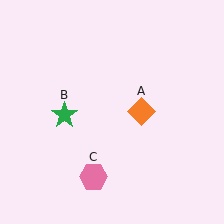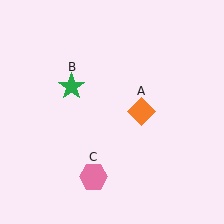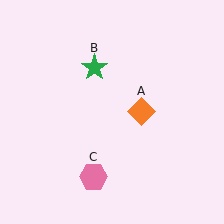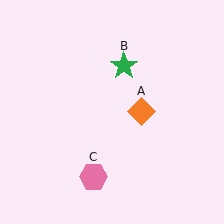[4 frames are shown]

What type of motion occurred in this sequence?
The green star (object B) rotated clockwise around the center of the scene.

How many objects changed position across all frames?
1 object changed position: green star (object B).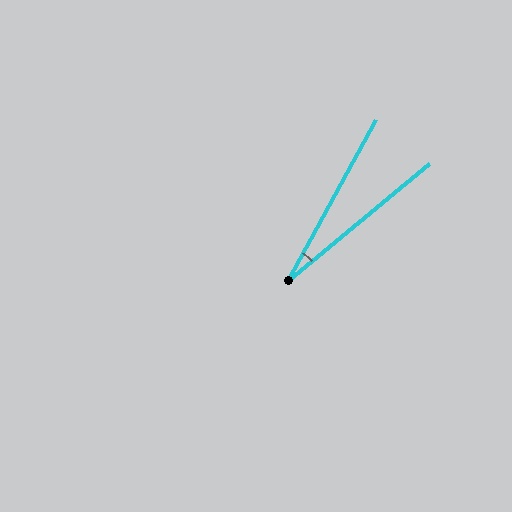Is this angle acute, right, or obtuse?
It is acute.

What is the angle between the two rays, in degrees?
Approximately 22 degrees.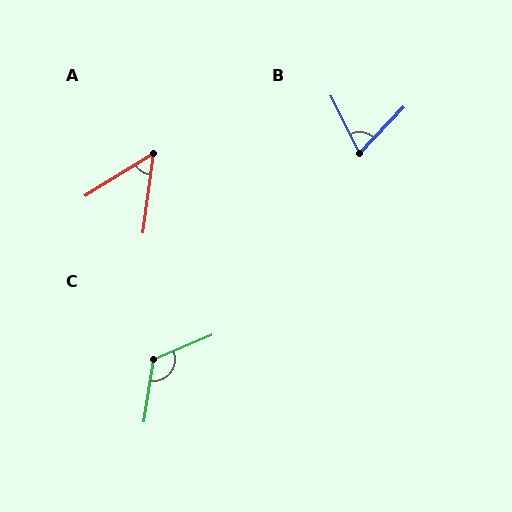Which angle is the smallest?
A, at approximately 51 degrees.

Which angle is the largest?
C, at approximately 122 degrees.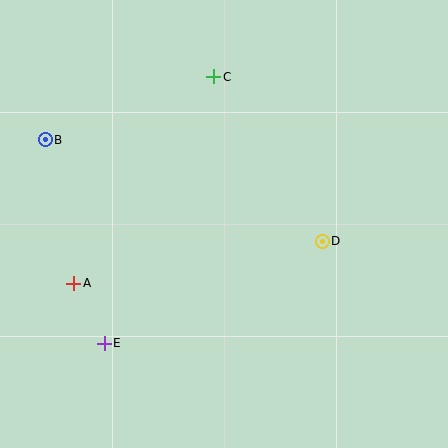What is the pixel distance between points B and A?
The distance between B and A is 147 pixels.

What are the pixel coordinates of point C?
Point C is at (214, 77).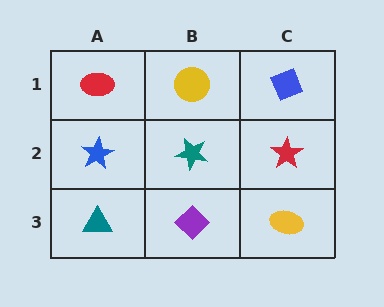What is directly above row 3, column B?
A teal star.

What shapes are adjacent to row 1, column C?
A red star (row 2, column C), a yellow circle (row 1, column B).